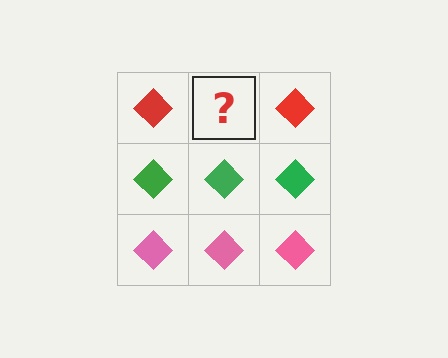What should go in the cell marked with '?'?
The missing cell should contain a red diamond.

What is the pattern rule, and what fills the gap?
The rule is that each row has a consistent color. The gap should be filled with a red diamond.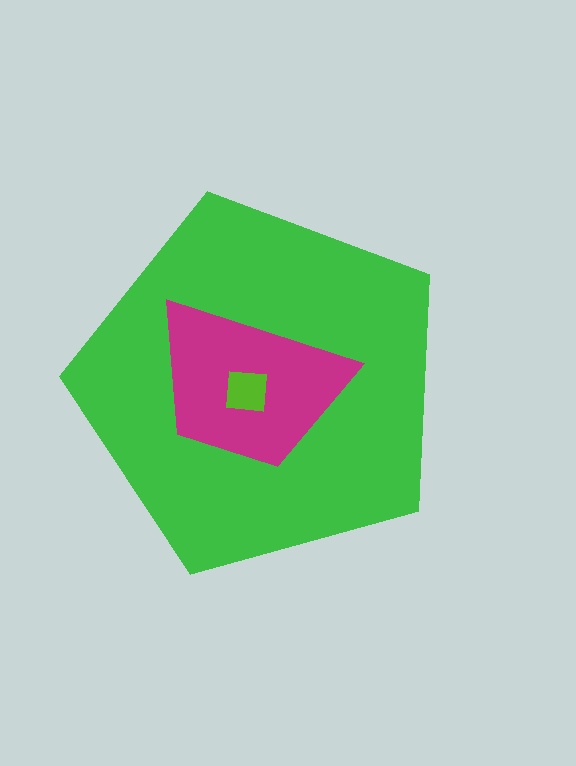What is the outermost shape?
The green pentagon.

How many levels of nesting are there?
3.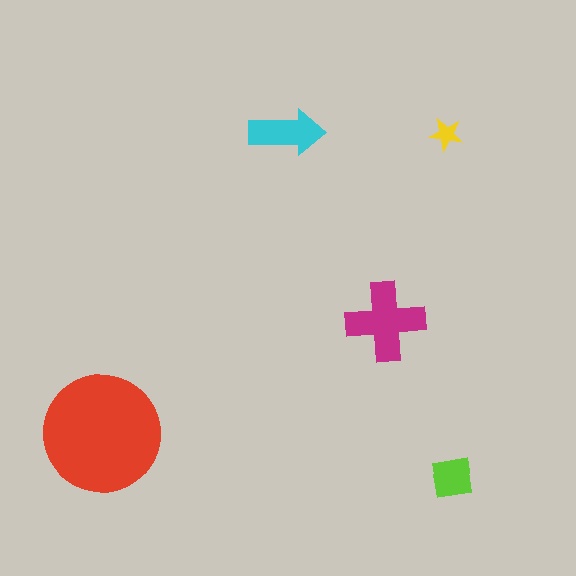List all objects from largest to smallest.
The red circle, the magenta cross, the cyan arrow, the lime square, the yellow star.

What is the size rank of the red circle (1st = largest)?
1st.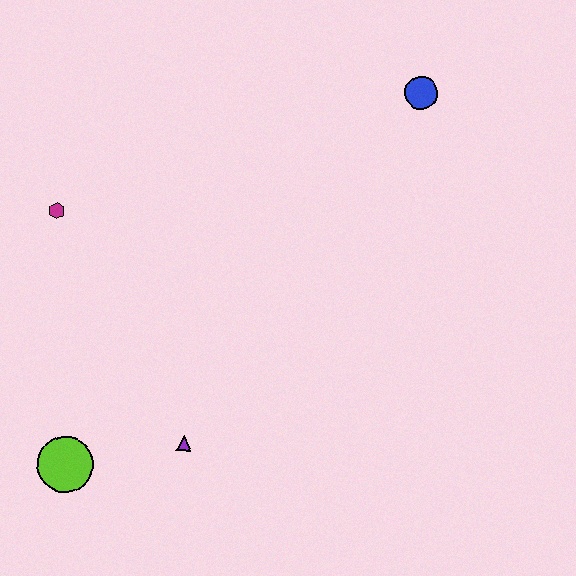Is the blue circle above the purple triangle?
Yes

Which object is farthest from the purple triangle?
The blue circle is farthest from the purple triangle.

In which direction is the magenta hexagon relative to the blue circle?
The magenta hexagon is to the left of the blue circle.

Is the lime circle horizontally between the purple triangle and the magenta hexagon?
Yes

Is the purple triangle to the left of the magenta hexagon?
No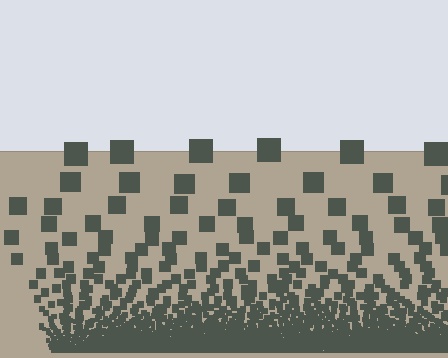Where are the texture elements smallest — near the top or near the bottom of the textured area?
Near the bottom.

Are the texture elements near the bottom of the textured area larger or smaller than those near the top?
Smaller. The gradient is inverted — elements near the bottom are smaller and denser.